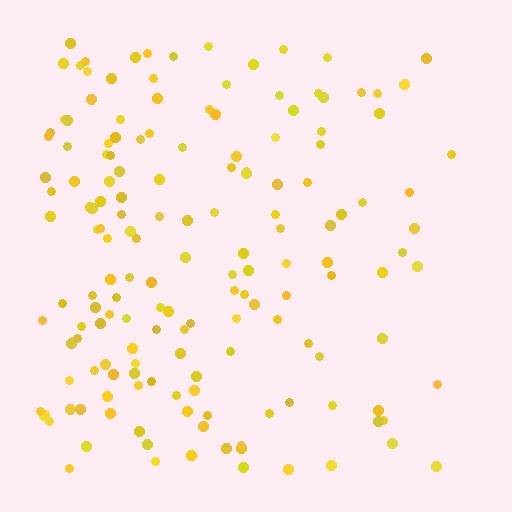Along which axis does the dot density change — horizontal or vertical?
Horizontal.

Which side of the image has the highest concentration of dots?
The left.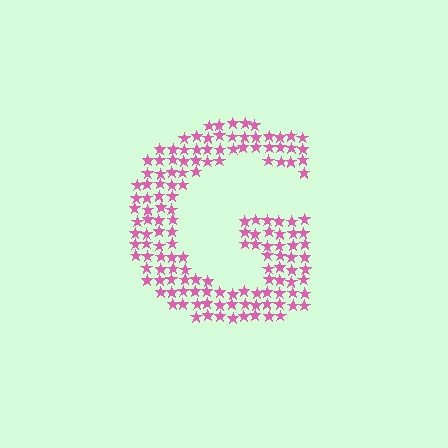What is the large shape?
The large shape is the letter G.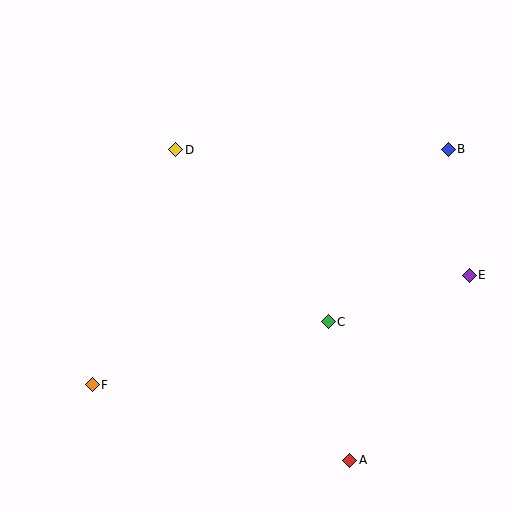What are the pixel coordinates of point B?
Point B is at (448, 149).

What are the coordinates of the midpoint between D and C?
The midpoint between D and C is at (252, 236).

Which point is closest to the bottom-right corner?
Point A is closest to the bottom-right corner.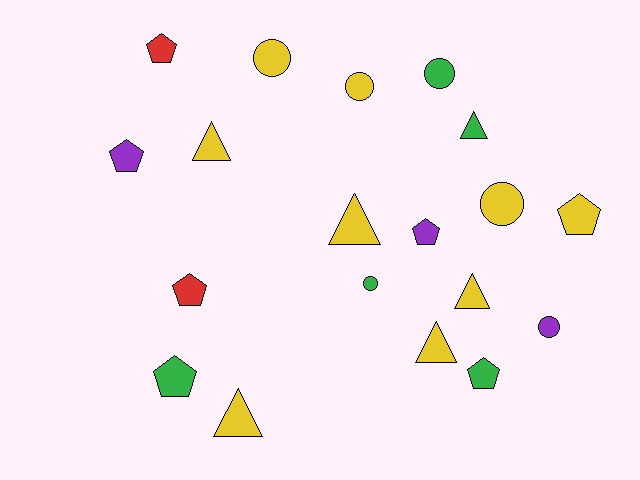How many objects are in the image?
There are 19 objects.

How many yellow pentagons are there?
There is 1 yellow pentagon.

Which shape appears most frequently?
Pentagon, with 7 objects.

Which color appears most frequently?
Yellow, with 9 objects.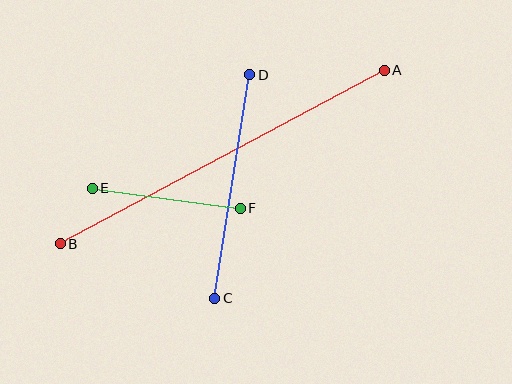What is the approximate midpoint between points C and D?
The midpoint is at approximately (232, 187) pixels.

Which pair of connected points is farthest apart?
Points A and B are farthest apart.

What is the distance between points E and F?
The distance is approximately 149 pixels.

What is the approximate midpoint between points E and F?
The midpoint is at approximately (166, 198) pixels.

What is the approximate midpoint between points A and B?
The midpoint is at approximately (222, 157) pixels.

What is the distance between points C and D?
The distance is approximately 226 pixels.